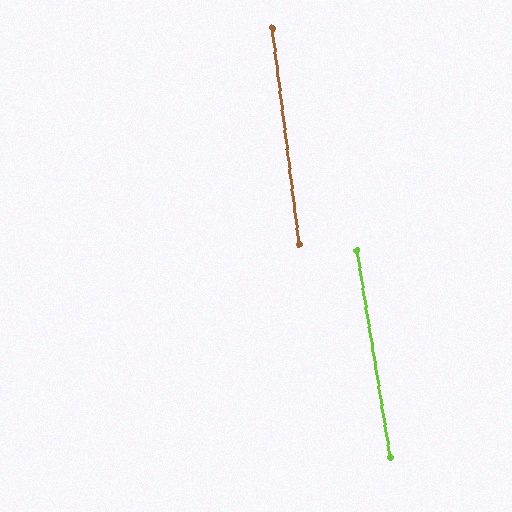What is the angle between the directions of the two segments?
Approximately 2 degrees.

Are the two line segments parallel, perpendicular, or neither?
Parallel — their directions differ by only 1.9°.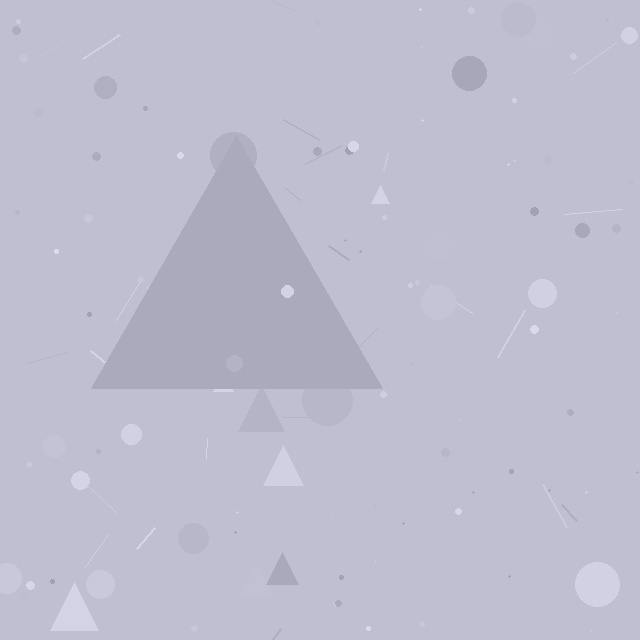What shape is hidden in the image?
A triangle is hidden in the image.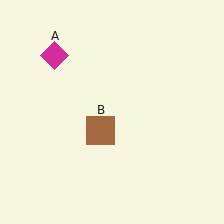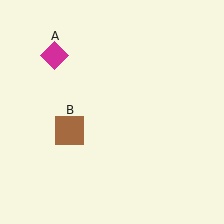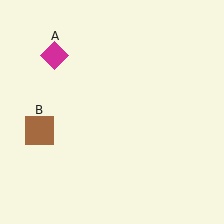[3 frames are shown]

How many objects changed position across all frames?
1 object changed position: brown square (object B).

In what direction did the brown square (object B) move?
The brown square (object B) moved left.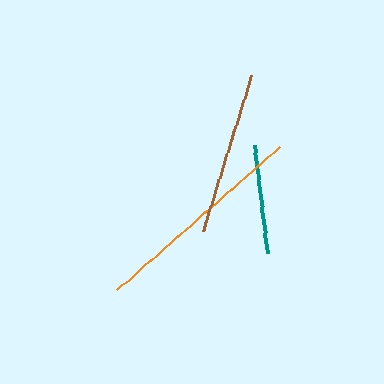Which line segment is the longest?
The orange line is the longest at approximately 216 pixels.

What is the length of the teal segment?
The teal segment is approximately 109 pixels long.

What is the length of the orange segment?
The orange segment is approximately 216 pixels long.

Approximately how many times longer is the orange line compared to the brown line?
The orange line is approximately 1.3 times the length of the brown line.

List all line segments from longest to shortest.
From longest to shortest: orange, brown, teal.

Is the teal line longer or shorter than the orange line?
The orange line is longer than the teal line.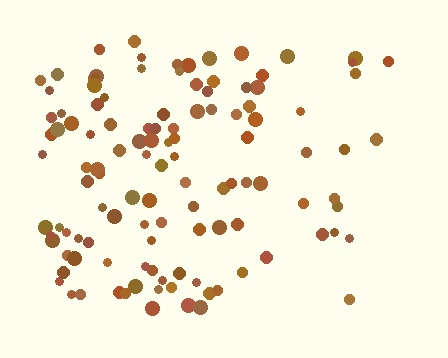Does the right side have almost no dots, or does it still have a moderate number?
Still a moderate number, just noticeably fewer than the left.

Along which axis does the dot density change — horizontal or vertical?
Horizontal.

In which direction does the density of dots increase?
From right to left, with the left side densest.